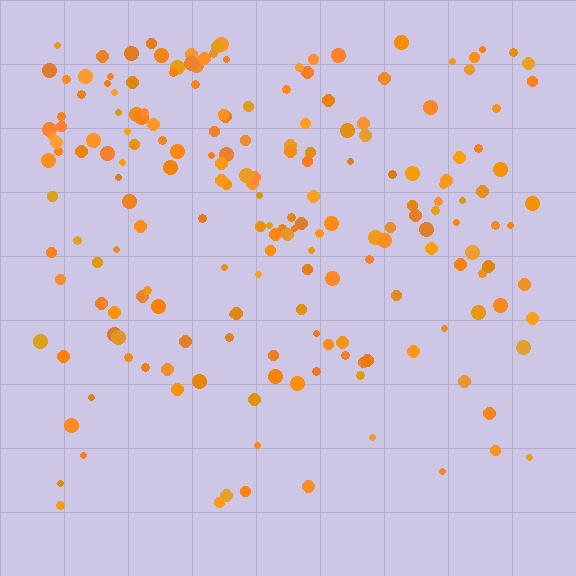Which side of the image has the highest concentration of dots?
The top.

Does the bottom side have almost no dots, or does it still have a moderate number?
Still a moderate number, just noticeably fewer than the top.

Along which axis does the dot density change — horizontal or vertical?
Vertical.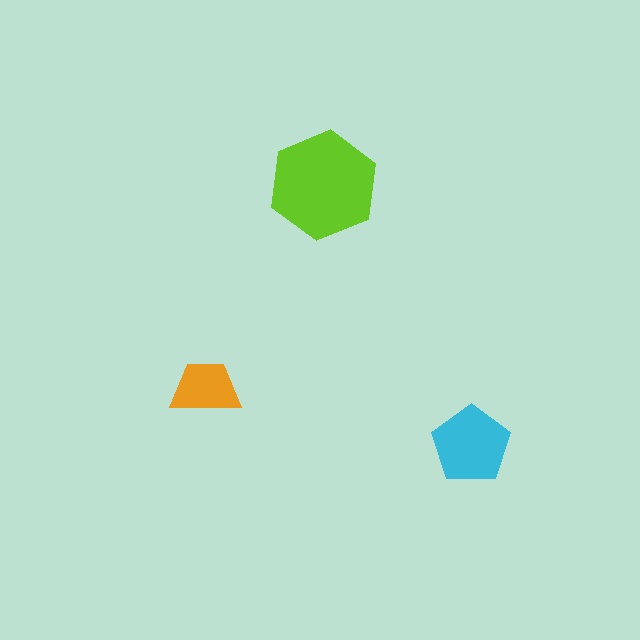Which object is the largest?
The lime hexagon.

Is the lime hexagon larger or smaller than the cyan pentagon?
Larger.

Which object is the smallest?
The orange trapezoid.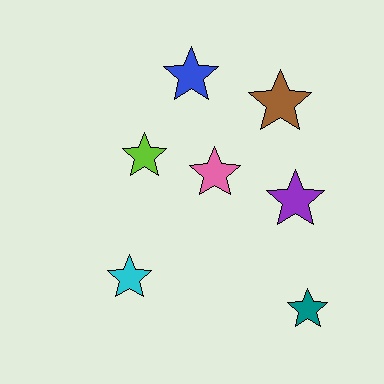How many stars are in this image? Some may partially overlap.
There are 7 stars.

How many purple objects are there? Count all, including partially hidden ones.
There is 1 purple object.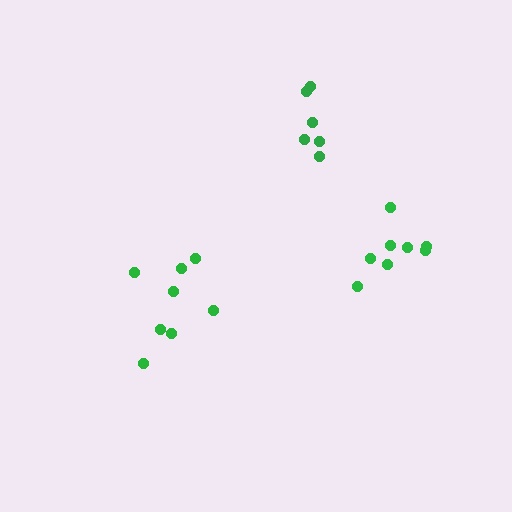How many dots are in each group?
Group 1: 8 dots, Group 2: 6 dots, Group 3: 8 dots (22 total).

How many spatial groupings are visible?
There are 3 spatial groupings.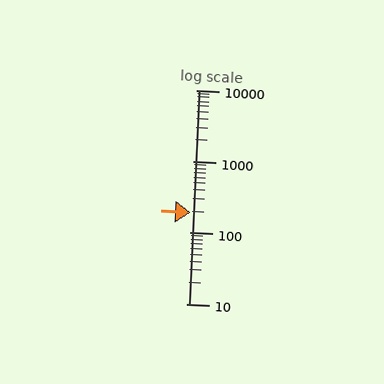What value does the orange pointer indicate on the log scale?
The pointer indicates approximately 190.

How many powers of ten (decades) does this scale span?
The scale spans 3 decades, from 10 to 10000.